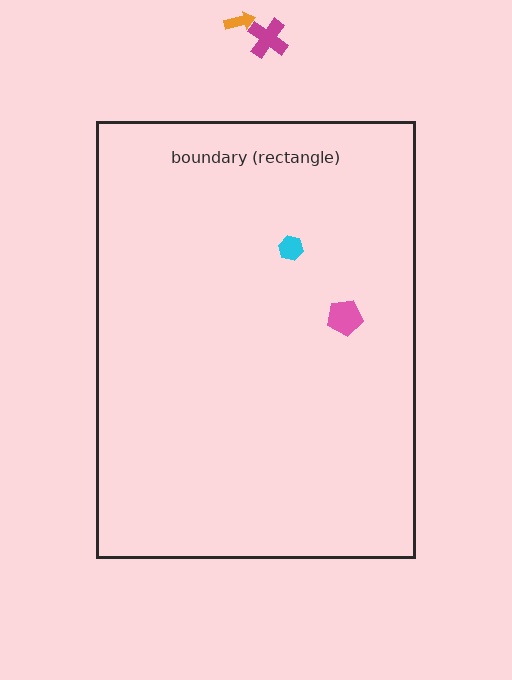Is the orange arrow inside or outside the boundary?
Outside.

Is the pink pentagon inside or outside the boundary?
Inside.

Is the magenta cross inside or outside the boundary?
Outside.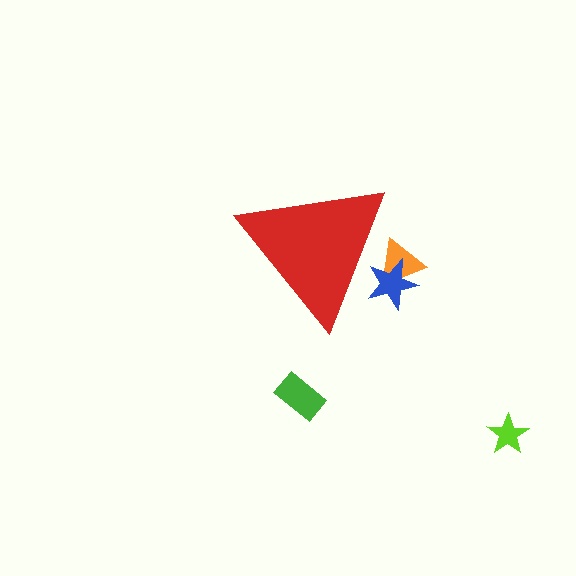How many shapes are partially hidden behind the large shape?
2 shapes are partially hidden.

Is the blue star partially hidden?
Yes, the blue star is partially hidden behind the red triangle.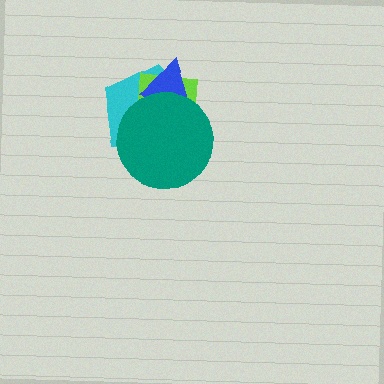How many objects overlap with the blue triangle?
3 objects overlap with the blue triangle.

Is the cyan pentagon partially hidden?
Yes, it is partially covered by another shape.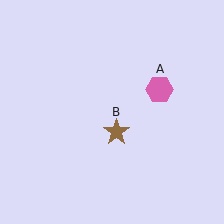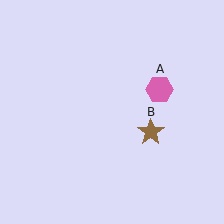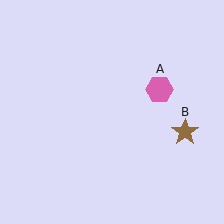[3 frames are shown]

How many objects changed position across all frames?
1 object changed position: brown star (object B).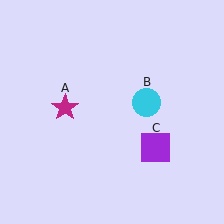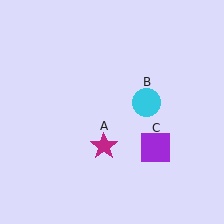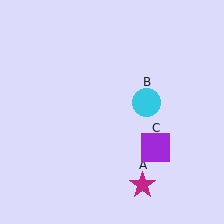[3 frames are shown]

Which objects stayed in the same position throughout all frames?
Cyan circle (object B) and purple square (object C) remained stationary.